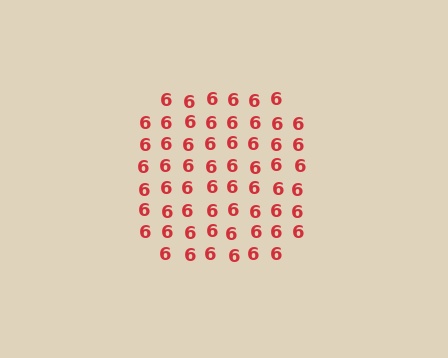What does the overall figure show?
The overall figure shows a circle.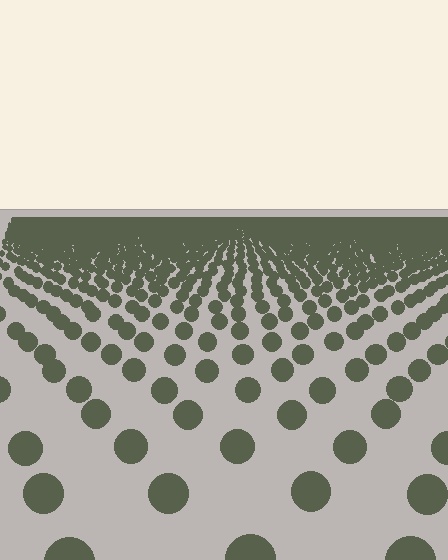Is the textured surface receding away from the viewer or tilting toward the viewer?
The surface is receding away from the viewer. Texture elements get smaller and denser toward the top.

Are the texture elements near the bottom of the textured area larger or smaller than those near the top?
Larger. Near the bottom, elements are closer to the viewer and appear at a bigger on-screen size.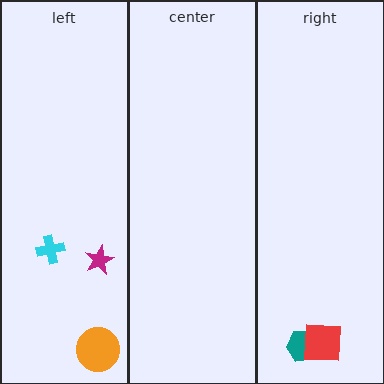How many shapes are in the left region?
3.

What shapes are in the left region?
The cyan cross, the orange circle, the magenta star.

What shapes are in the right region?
The teal hexagon, the red square.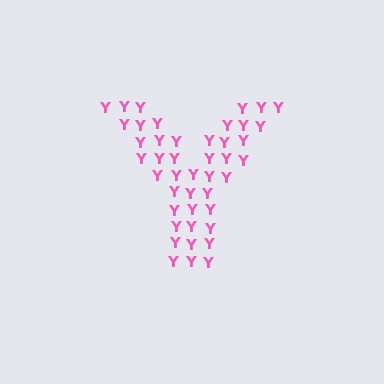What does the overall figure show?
The overall figure shows the letter Y.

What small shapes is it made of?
It is made of small letter Y's.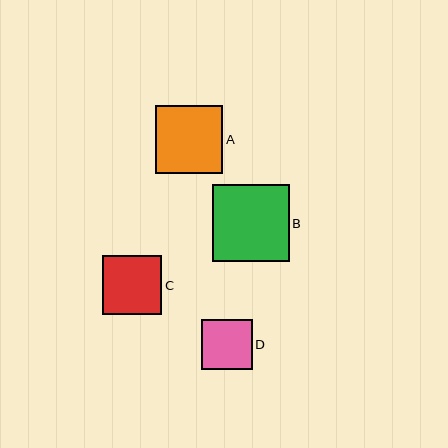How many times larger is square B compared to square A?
Square B is approximately 1.1 times the size of square A.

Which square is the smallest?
Square D is the smallest with a size of approximately 51 pixels.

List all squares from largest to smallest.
From largest to smallest: B, A, C, D.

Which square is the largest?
Square B is the largest with a size of approximately 77 pixels.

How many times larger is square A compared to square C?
Square A is approximately 1.1 times the size of square C.